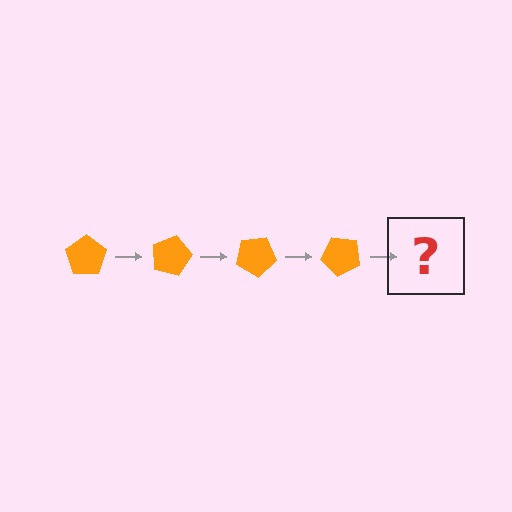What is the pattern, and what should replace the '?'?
The pattern is that the pentagon rotates 15 degrees each step. The '?' should be an orange pentagon rotated 60 degrees.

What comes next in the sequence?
The next element should be an orange pentagon rotated 60 degrees.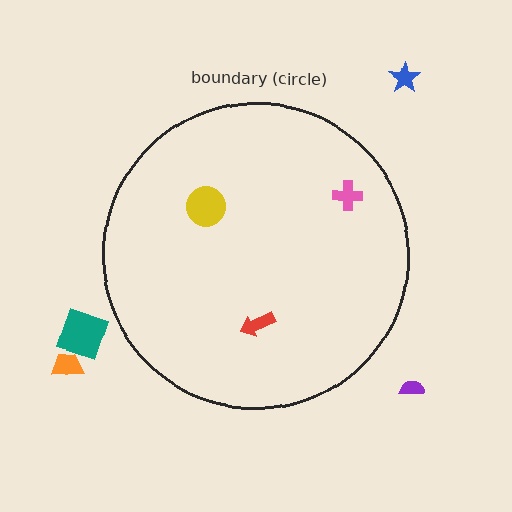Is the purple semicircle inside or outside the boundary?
Outside.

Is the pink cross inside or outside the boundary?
Inside.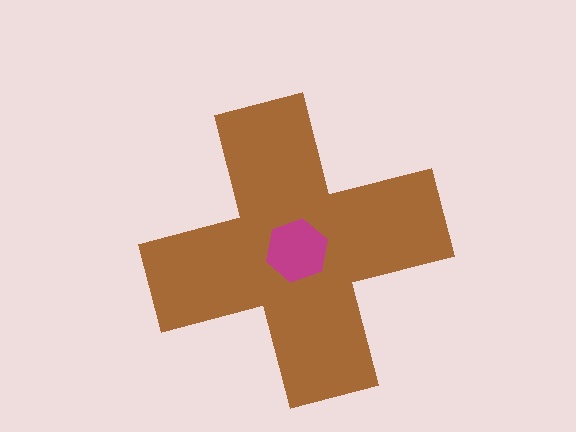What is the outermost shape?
The brown cross.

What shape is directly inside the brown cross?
The magenta hexagon.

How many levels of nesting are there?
2.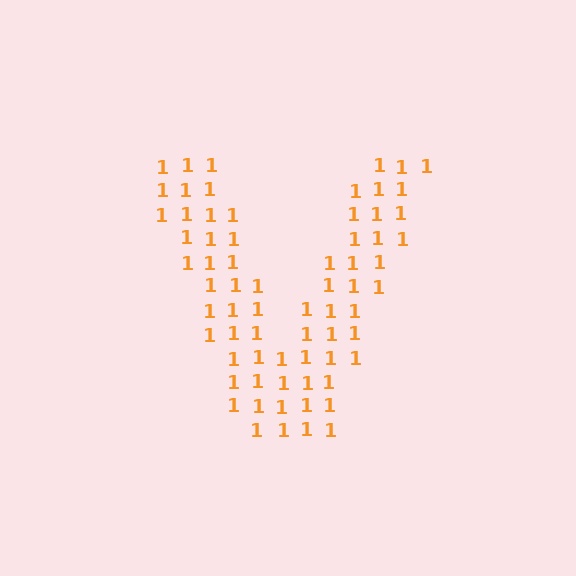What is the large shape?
The large shape is the letter V.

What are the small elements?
The small elements are digit 1's.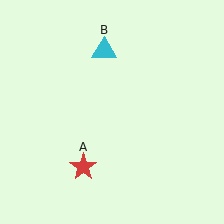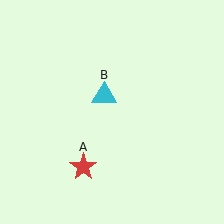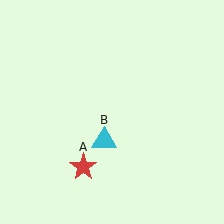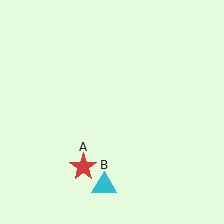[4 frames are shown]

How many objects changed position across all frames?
1 object changed position: cyan triangle (object B).